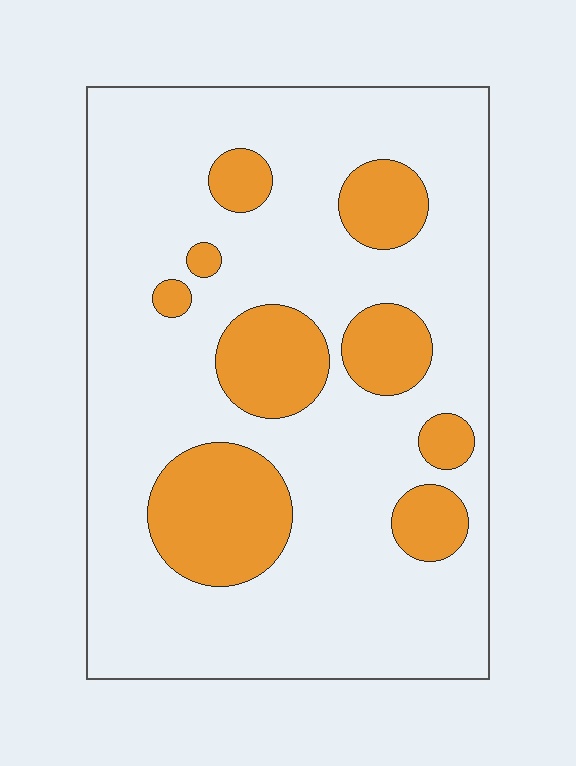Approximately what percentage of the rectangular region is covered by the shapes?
Approximately 20%.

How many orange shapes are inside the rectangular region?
9.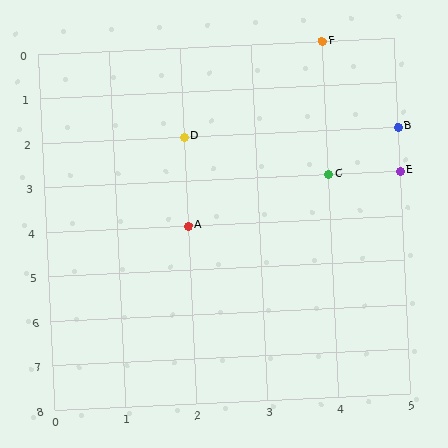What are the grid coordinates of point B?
Point B is at grid coordinates (5, 2).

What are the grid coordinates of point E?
Point E is at grid coordinates (5, 3).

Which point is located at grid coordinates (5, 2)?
Point B is at (5, 2).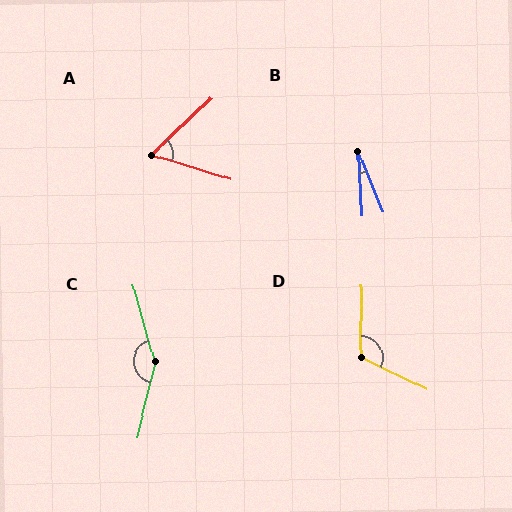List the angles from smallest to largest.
B (19°), A (61°), D (115°), C (151°).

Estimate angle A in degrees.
Approximately 61 degrees.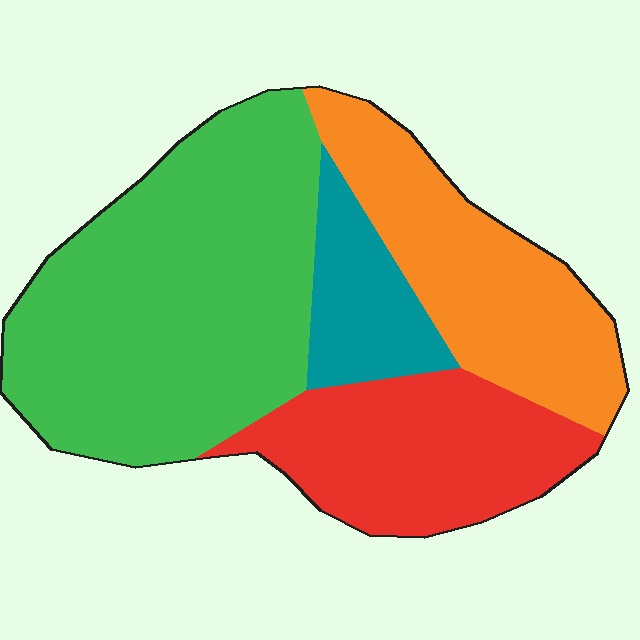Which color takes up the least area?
Teal, at roughly 10%.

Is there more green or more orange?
Green.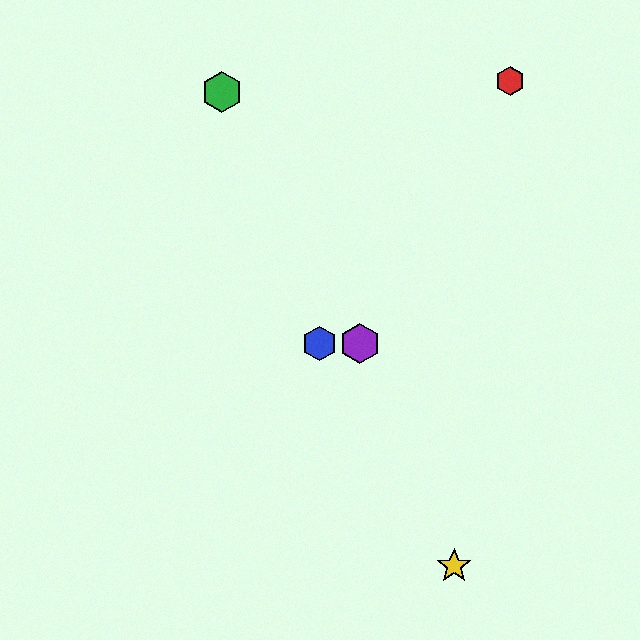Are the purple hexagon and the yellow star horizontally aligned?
No, the purple hexagon is at y≈344 and the yellow star is at y≈566.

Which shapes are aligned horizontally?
The blue hexagon, the purple hexagon are aligned horizontally.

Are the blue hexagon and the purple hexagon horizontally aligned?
Yes, both are at y≈344.